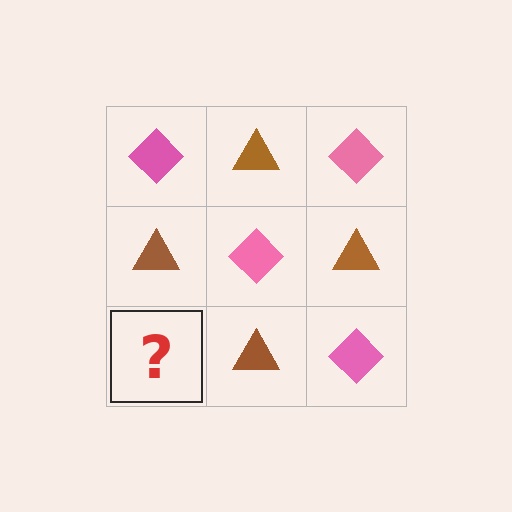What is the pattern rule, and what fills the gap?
The rule is that it alternates pink diamond and brown triangle in a checkerboard pattern. The gap should be filled with a pink diamond.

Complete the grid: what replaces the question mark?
The question mark should be replaced with a pink diamond.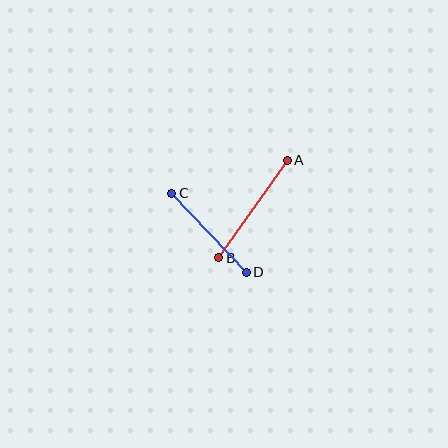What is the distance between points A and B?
The distance is approximately 119 pixels.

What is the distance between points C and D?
The distance is approximately 109 pixels.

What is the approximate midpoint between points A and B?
The midpoint is at approximately (253, 209) pixels.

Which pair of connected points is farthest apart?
Points A and B are farthest apart.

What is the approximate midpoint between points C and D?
The midpoint is at approximately (209, 233) pixels.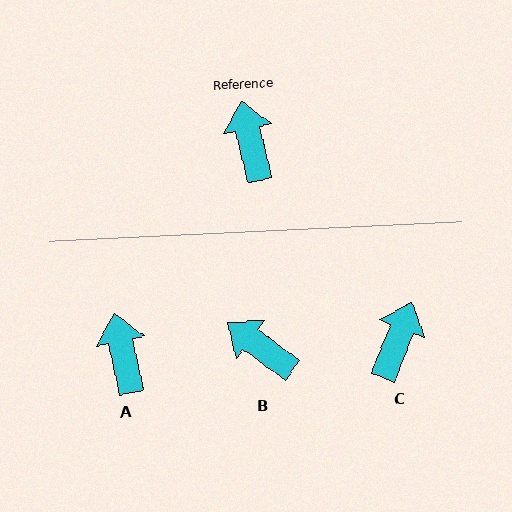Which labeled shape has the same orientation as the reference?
A.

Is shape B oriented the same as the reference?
No, it is off by about 41 degrees.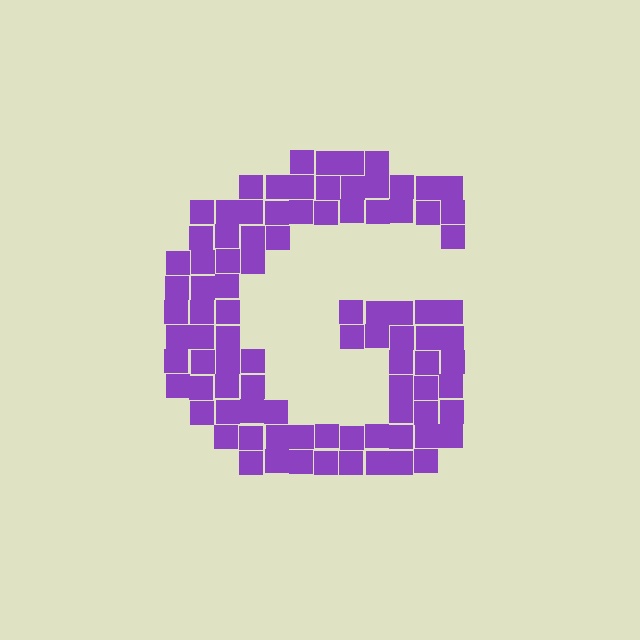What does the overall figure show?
The overall figure shows the letter G.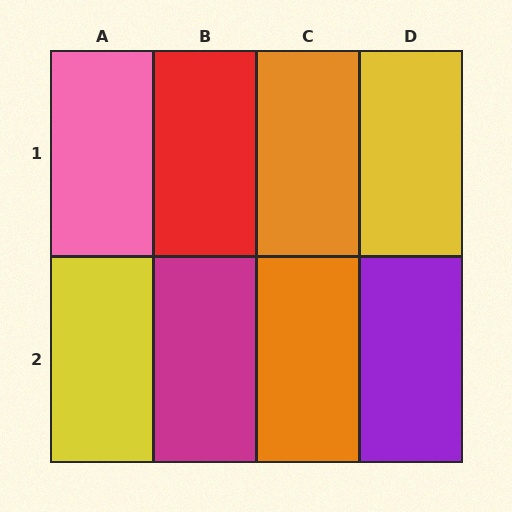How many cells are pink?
1 cell is pink.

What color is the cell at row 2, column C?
Orange.